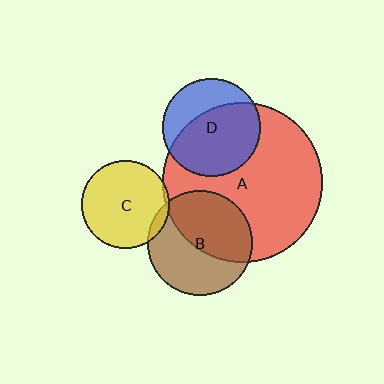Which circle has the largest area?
Circle A (red).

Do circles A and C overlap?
Yes.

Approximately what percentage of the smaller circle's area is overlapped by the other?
Approximately 5%.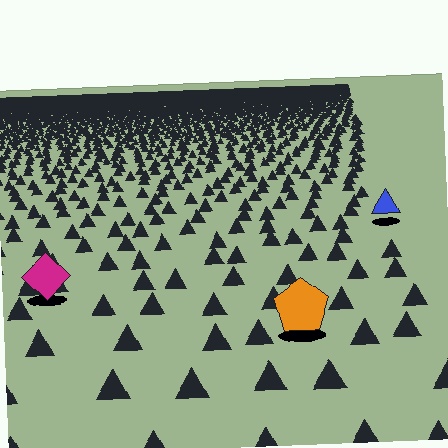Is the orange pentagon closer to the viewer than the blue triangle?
Yes. The orange pentagon is closer — you can tell from the texture gradient: the ground texture is coarser near it.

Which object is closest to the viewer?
The orange pentagon is closest. The texture marks near it are larger and more spread out.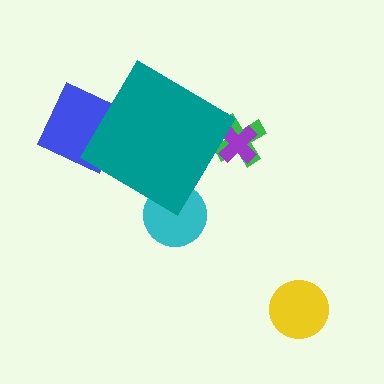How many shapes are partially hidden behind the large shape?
4 shapes are partially hidden.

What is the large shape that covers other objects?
A teal diamond.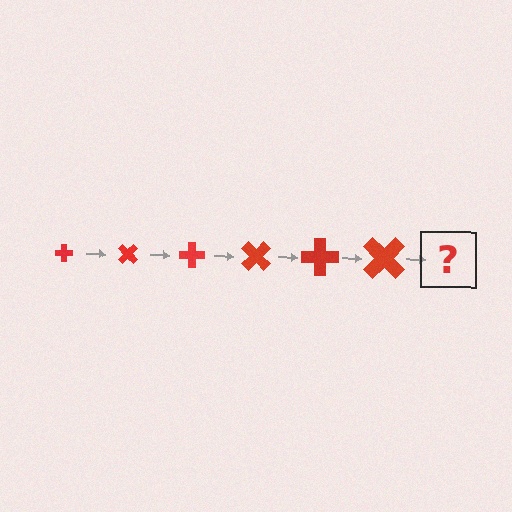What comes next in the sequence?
The next element should be a cross, larger than the previous one and rotated 270 degrees from the start.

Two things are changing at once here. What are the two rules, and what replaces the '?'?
The two rules are that the cross grows larger each step and it rotates 45 degrees each step. The '?' should be a cross, larger than the previous one and rotated 270 degrees from the start.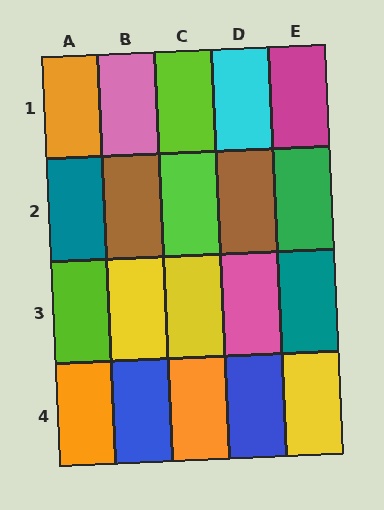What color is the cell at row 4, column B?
Blue.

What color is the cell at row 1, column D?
Cyan.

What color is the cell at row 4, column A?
Orange.